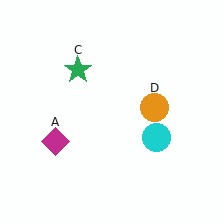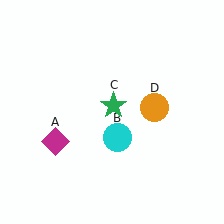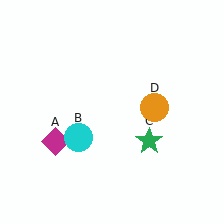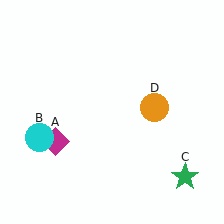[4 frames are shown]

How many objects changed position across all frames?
2 objects changed position: cyan circle (object B), green star (object C).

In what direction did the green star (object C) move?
The green star (object C) moved down and to the right.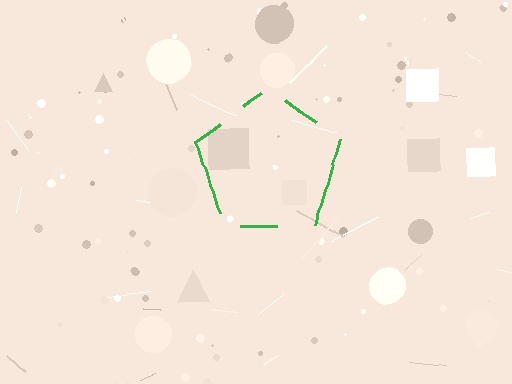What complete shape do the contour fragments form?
The contour fragments form a pentagon.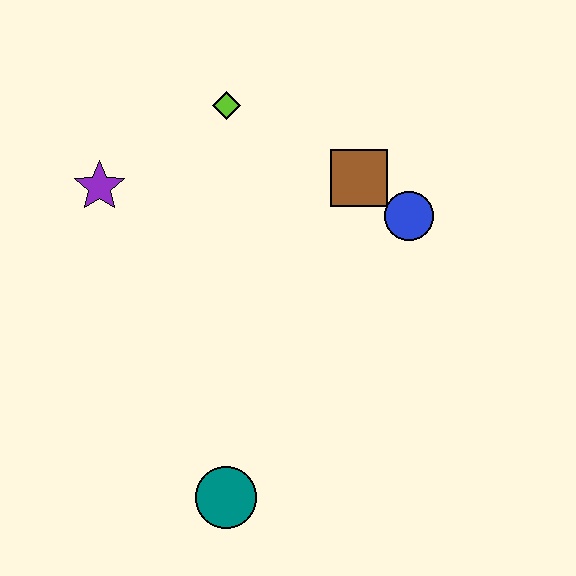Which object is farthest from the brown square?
The teal circle is farthest from the brown square.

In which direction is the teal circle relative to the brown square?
The teal circle is below the brown square.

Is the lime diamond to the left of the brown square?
Yes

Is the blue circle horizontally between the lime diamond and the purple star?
No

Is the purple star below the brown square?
Yes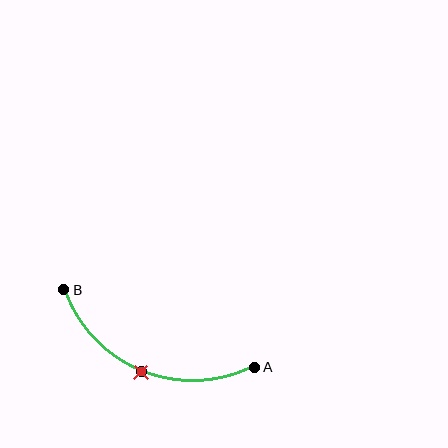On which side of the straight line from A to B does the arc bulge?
The arc bulges below the straight line connecting A and B.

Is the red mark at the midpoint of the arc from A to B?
Yes. The red mark lies on the arc at equal arc-length from both A and B — it is the arc midpoint.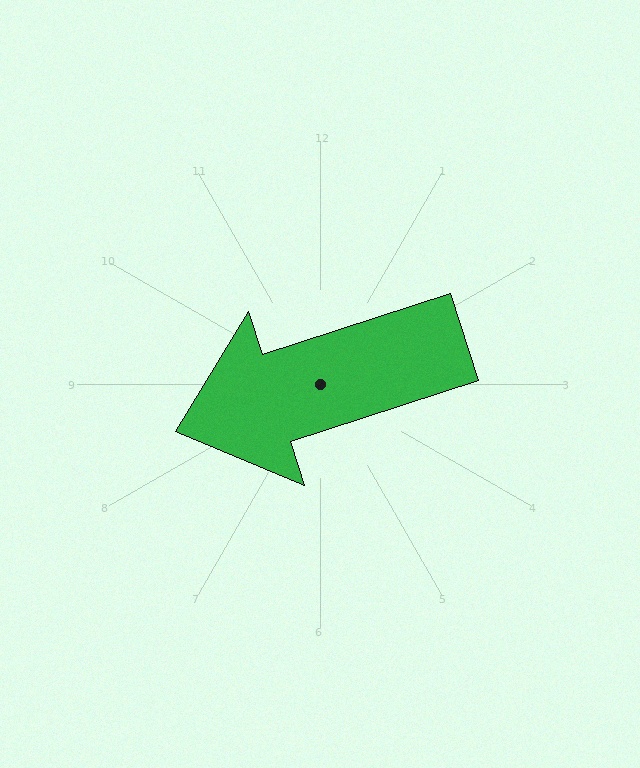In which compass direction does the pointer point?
West.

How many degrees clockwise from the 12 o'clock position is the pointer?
Approximately 252 degrees.